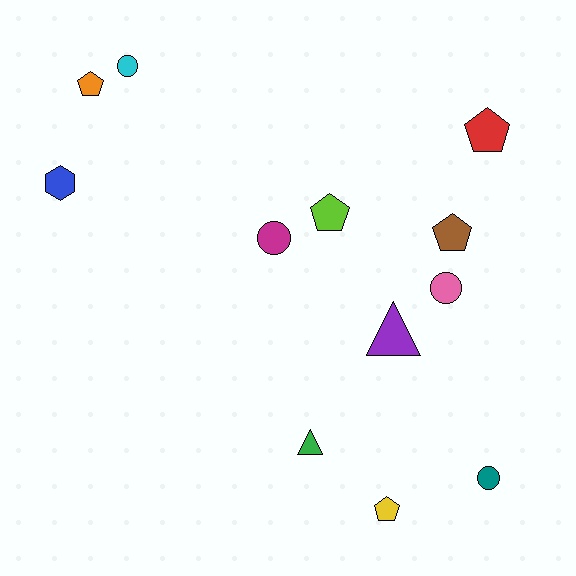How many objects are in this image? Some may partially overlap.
There are 12 objects.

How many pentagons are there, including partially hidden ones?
There are 5 pentagons.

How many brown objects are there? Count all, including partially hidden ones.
There is 1 brown object.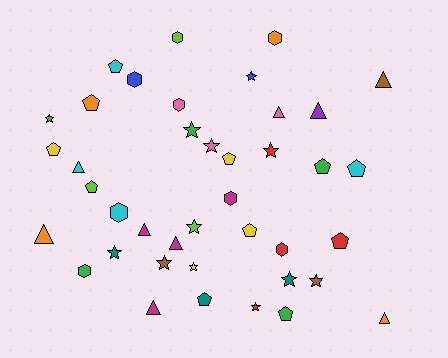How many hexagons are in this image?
There are 8 hexagons.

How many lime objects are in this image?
There are 3 lime objects.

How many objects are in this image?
There are 40 objects.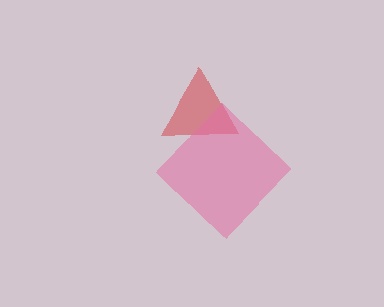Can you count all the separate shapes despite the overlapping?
Yes, there are 2 separate shapes.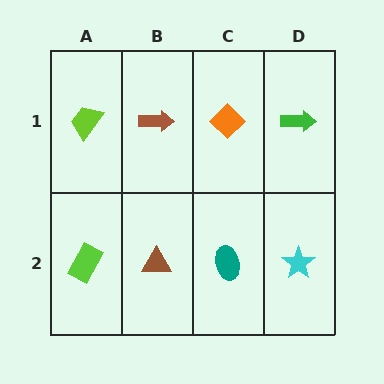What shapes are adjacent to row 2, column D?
A green arrow (row 1, column D), a teal ellipse (row 2, column C).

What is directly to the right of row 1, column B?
An orange diamond.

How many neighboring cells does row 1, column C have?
3.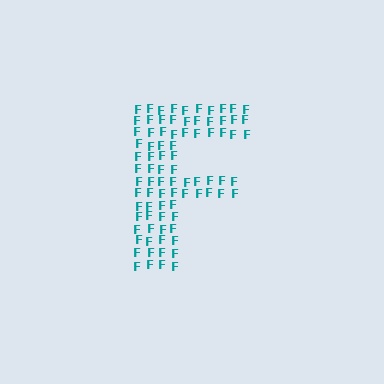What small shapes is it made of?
It is made of small letter F's.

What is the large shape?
The large shape is the letter F.